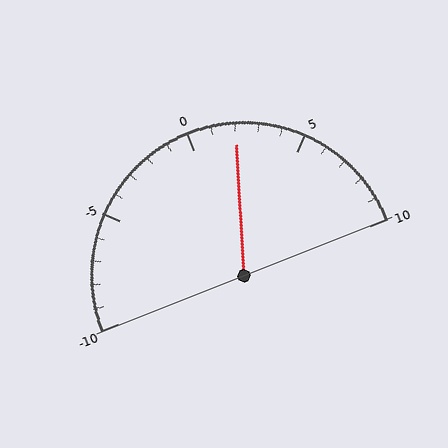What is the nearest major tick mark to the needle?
The nearest major tick mark is 0.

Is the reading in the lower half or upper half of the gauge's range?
The reading is in the upper half of the range (-10 to 10).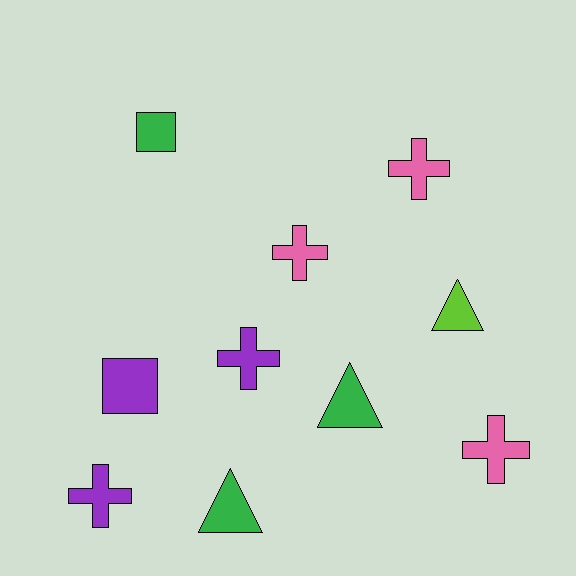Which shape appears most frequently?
Cross, with 5 objects.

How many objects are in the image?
There are 10 objects.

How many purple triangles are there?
There are no purple triangles.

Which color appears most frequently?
Pink, with 3 objects.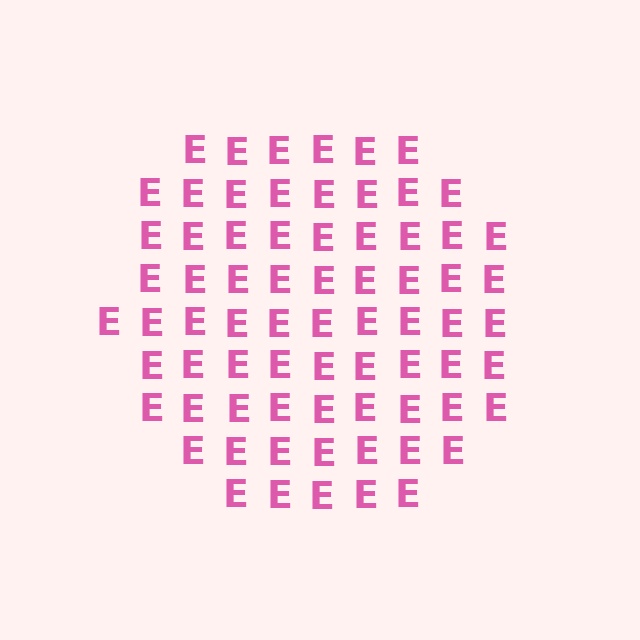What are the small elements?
The small elements are letter E's.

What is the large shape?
The large shape is a circle.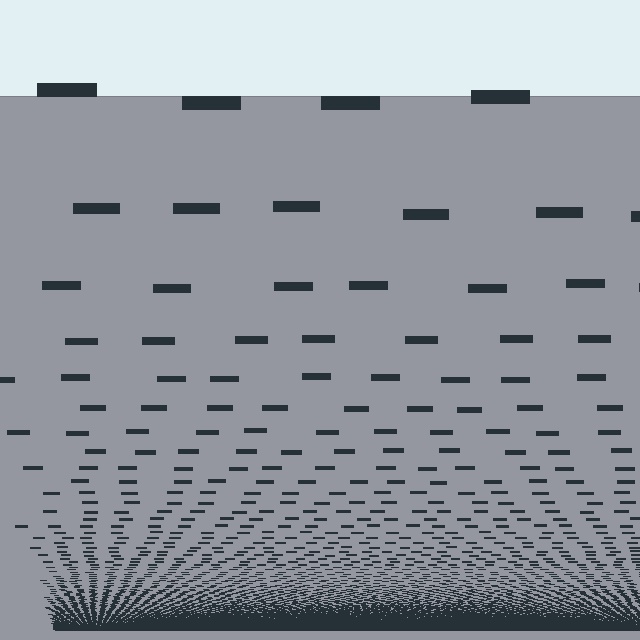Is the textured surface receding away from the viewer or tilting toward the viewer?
The surface appears to tilt toward the viewer. Texture elements get larger and sparser toward the top.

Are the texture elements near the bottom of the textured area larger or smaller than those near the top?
Smaller. The gradient is inverted — elements near the bottom are smaller and denser.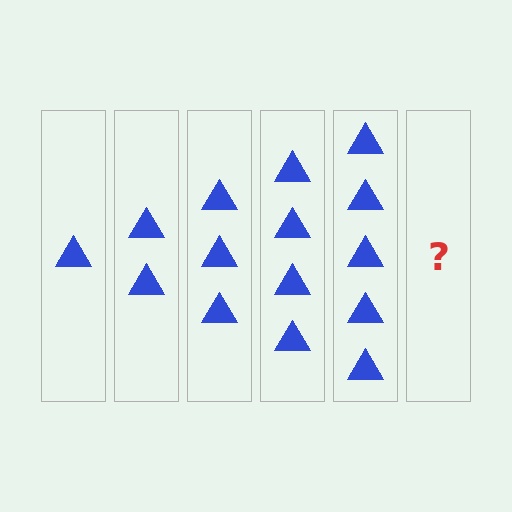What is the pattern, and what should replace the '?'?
The pattern is that each step adds one more triangle. The '?' should be 6 triangles.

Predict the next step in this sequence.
The next step is 6 triangles.